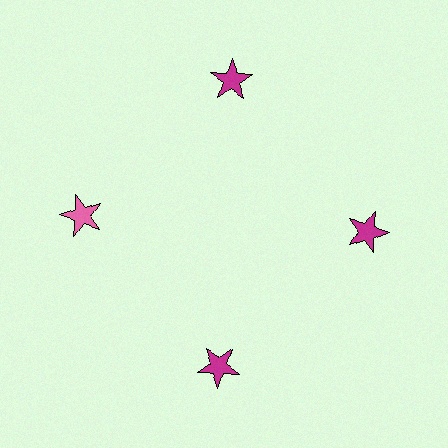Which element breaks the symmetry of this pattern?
The pink star at roughly the 9 o'clock position breaks the symmetry. All other shapes are magenta stars.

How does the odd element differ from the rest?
It has a different color: pink instead of magenta.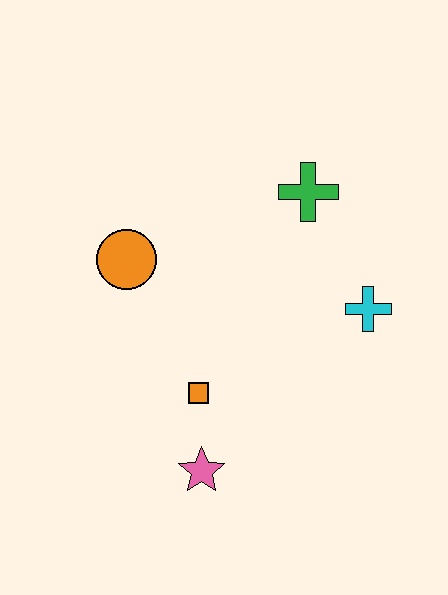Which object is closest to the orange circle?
The orange square is closest to the orange circle.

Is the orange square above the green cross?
No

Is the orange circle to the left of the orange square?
Yes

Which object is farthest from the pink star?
The green cross is farthest from the pink star.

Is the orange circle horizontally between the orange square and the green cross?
No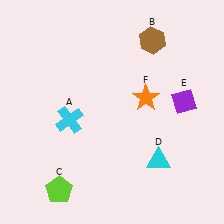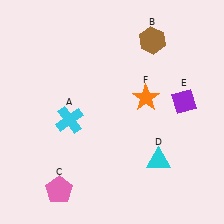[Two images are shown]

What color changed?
The pentagon (C) changed from lime in Image 1 to pink in Image 2.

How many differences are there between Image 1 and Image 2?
There is 1 difference between the two images.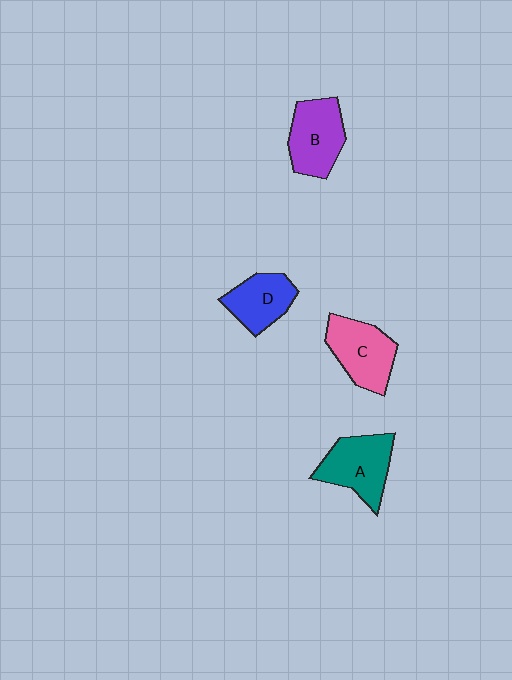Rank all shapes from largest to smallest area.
From largest to smallest: A (teal), C (pink), B (purple), D (blue).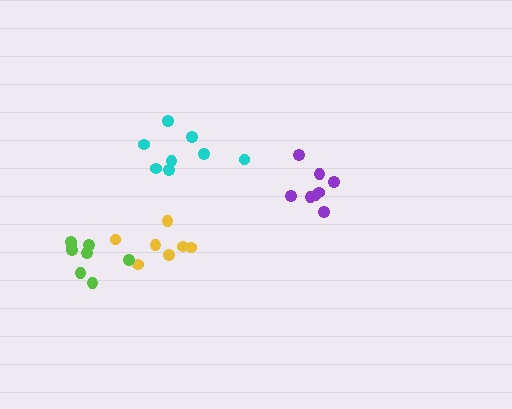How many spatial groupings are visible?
There are 4 spatial groupings.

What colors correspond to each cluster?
The clusters are colored: yellow, lime, purple, cyan.